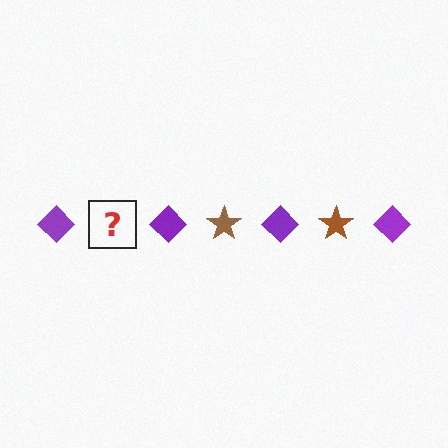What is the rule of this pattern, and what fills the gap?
The rule is that the pattern alternates between purple diamond and brown star. The gap should be filled with a brown star.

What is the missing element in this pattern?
The missing element is a brown star.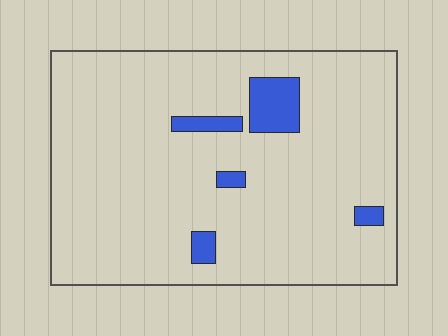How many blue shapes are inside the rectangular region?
5.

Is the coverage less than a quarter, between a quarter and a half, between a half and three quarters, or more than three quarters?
Less than a quarter.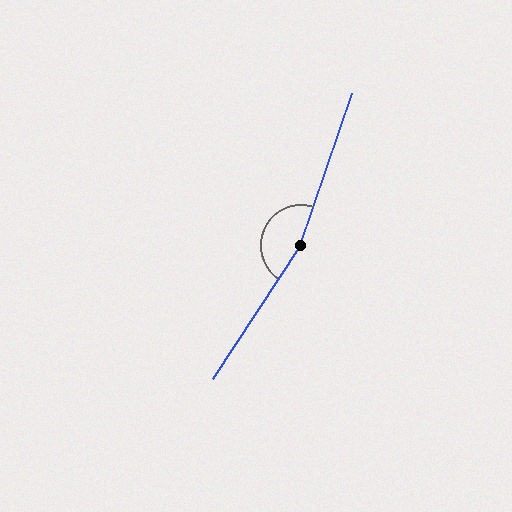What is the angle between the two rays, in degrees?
Approximately 165 degrees.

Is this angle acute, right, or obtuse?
It is obtuse.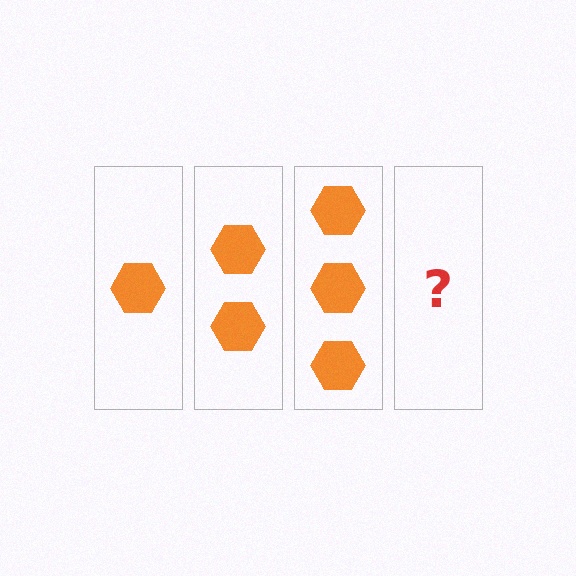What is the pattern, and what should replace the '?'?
The pattern is that each step adds one more hexagon. The '?' should be 4 hexagons.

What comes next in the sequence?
The next element should be 4 hexagons.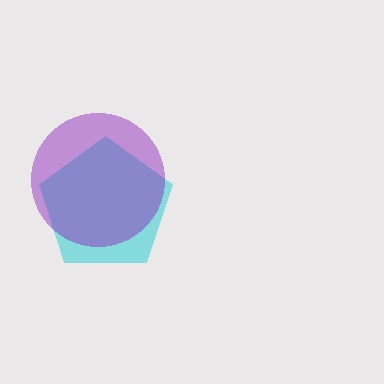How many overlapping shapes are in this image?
There are 2 overlapping shapes in the image.